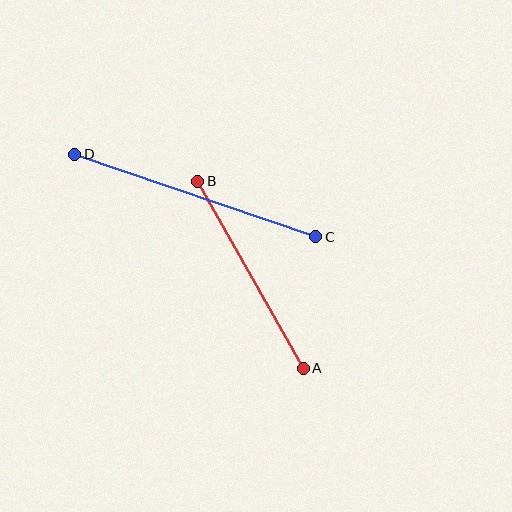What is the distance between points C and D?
The distance is approximately 255 pixels.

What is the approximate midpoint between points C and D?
The midpoint is at approximately (195, 195) pixels.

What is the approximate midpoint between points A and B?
The midpoint is at approximately (250, 275) pixels.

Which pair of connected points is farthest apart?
Points C and D are farthest apart.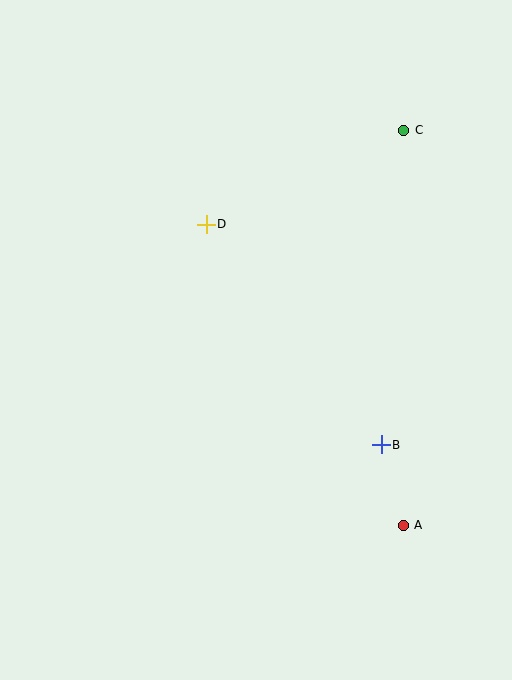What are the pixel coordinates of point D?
Point D is at (206, 224).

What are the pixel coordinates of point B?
Point B is at (381, 445).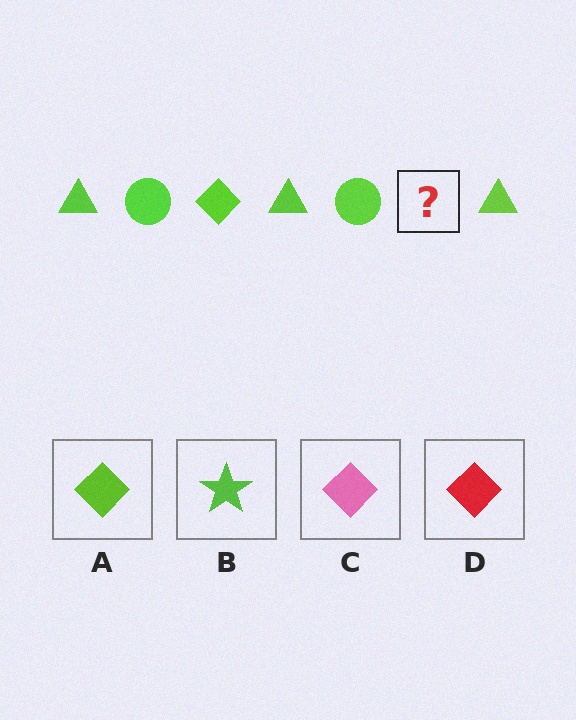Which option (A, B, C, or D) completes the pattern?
A.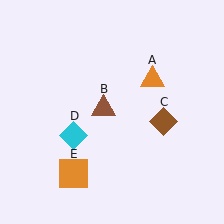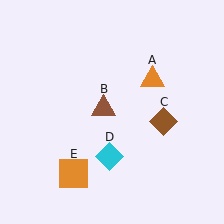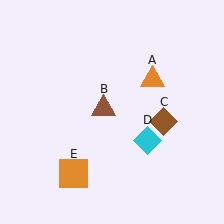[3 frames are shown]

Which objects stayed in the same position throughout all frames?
Orange triangle (object A) and brown triangle (object B) and brown diamond (object C) and orange square (object E) remained stationary.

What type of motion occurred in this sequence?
The cyan diamond (object D) rotated counterclockwise around the center of the scene.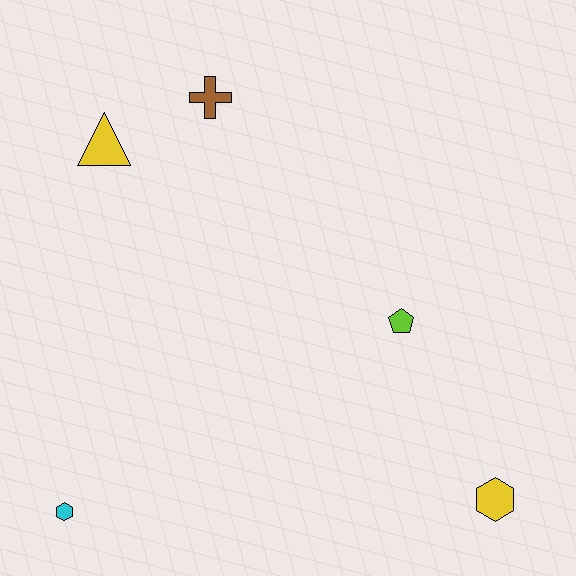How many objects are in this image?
There are 5 objects.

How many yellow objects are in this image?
There are 2 yellow objects.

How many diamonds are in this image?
There are no diamonds.